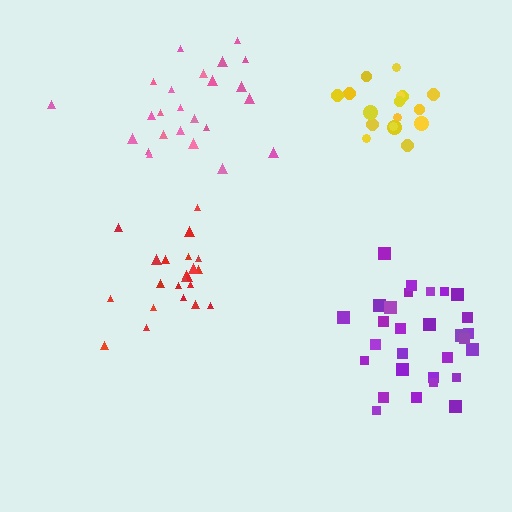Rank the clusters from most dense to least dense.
yellow, red, purple, pink.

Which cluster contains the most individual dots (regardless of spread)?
Purple (29).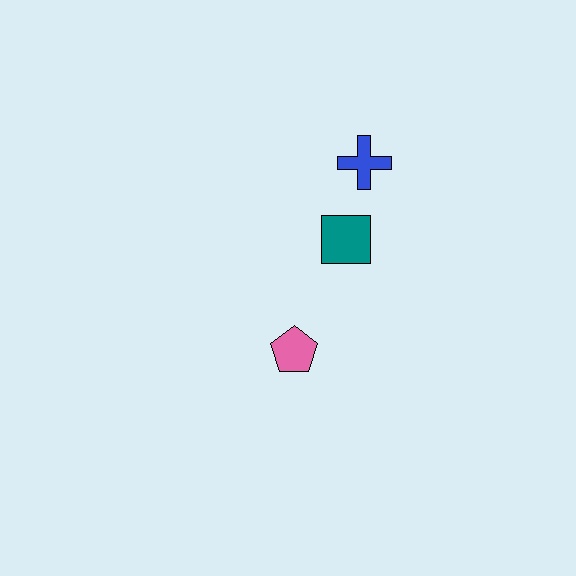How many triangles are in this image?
There are no triangles.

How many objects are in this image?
There are 3 objects.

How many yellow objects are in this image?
There are no yellow objects.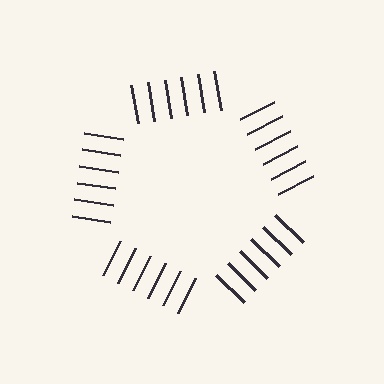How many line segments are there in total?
30 — 6 along each of the 5 edges.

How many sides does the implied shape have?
5 sides — the line-ends trace a pentagon.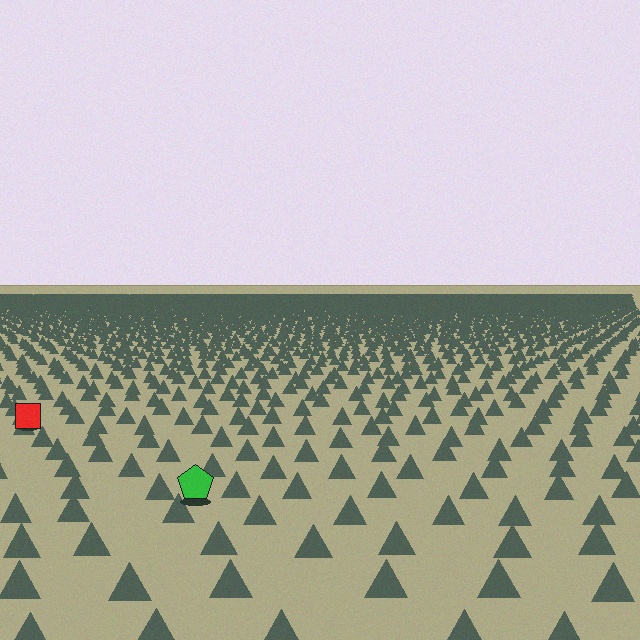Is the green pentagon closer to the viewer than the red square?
Yes. The green pentagon is closer — you can tell from the texture gradient: the ground texture is coarser near it.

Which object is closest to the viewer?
The green pentagon is closest. The texture marks near it are larger and more spread out.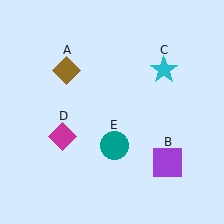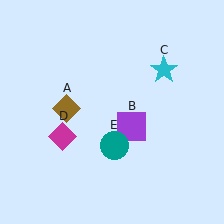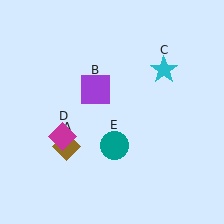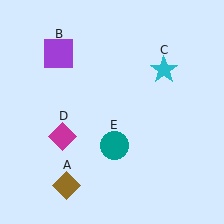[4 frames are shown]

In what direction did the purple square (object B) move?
The purple square (object B) moved up and to the left.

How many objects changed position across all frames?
2 objects changed position: brown diamond (object A), purple square (object B).